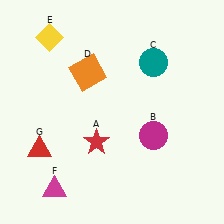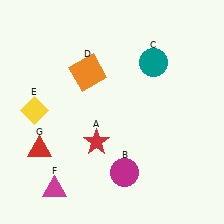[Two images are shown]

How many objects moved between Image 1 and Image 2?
2 objects moved between the two images.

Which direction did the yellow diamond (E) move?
The yellow diamond (E) moved down.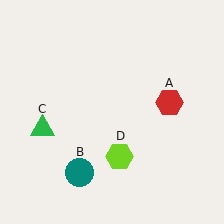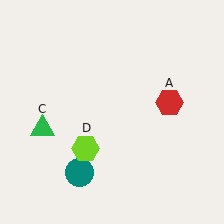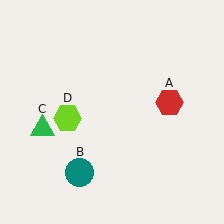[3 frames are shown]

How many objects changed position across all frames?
1 object changed position: lime hexagon (object D).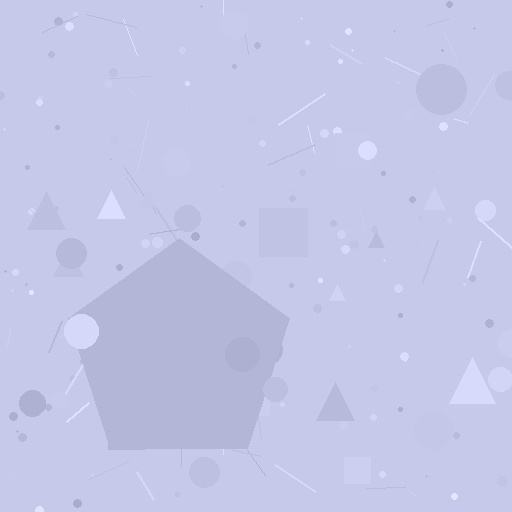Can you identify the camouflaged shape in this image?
The camouflaged shape is a pentagon.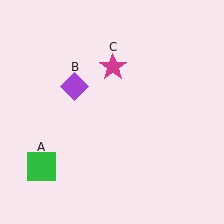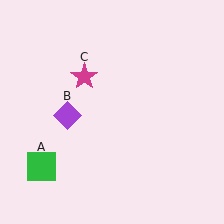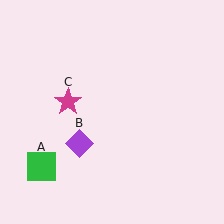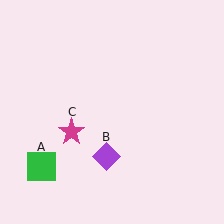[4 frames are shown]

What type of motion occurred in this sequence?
The purple diamond (object B), magenta star (object C) rotated counterclockwise around the center of the scene.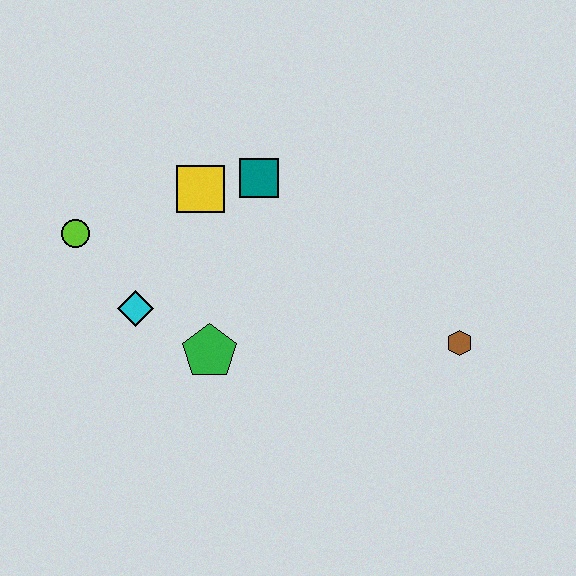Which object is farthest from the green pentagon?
The brown hexagon is farthest from the green pentagon.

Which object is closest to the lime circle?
The cyan diamond is closest to the lime circle.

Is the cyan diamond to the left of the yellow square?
Yes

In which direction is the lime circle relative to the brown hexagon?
The lime circle is to the left of the brown hexagon.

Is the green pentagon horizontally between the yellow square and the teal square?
Yes